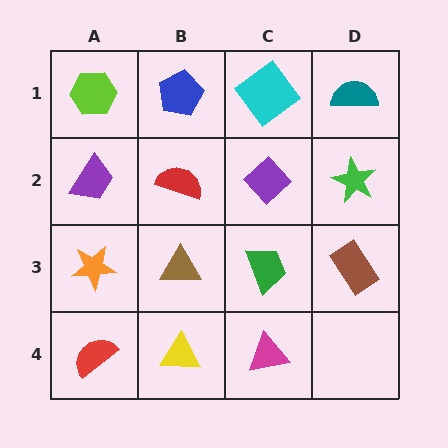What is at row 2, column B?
A red semicircle.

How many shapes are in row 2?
4 shapes.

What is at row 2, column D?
A green star.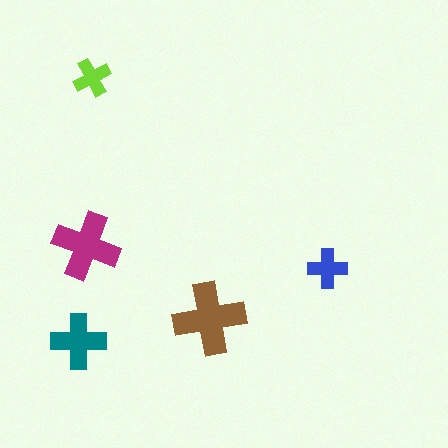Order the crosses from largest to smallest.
the brown one, the magenta one, the teal one, the blue one, the lime one.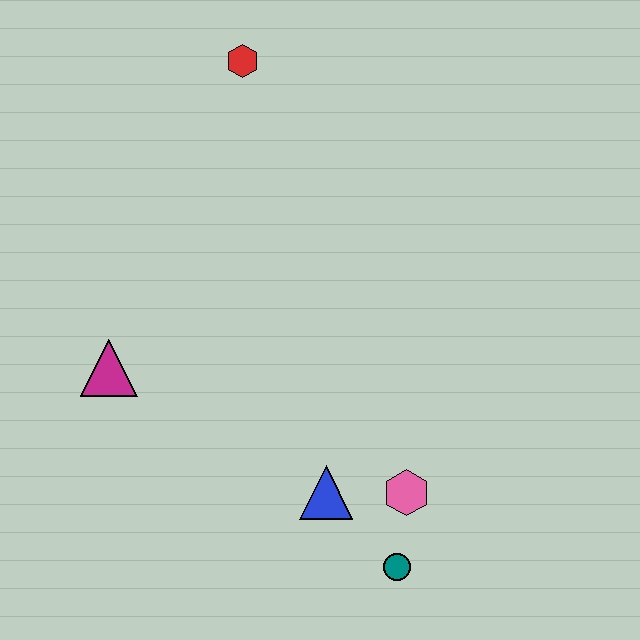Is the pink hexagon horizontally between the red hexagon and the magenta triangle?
No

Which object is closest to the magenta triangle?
The blue triangle is closest to the magenta triangle.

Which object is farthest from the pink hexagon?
The red hexagon is farthest from the pink hexagon.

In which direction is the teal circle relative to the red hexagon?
The teal circle is below the red hexagon.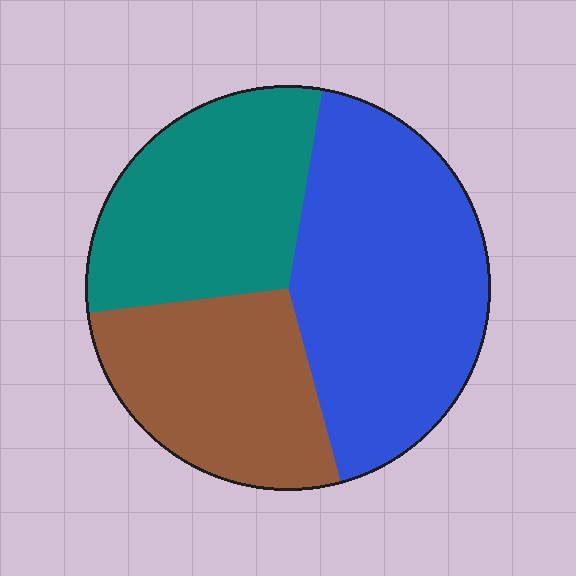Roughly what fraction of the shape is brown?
Brown covers about 25% of the shape.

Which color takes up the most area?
Blue, at roughly 45%.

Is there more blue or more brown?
Blue.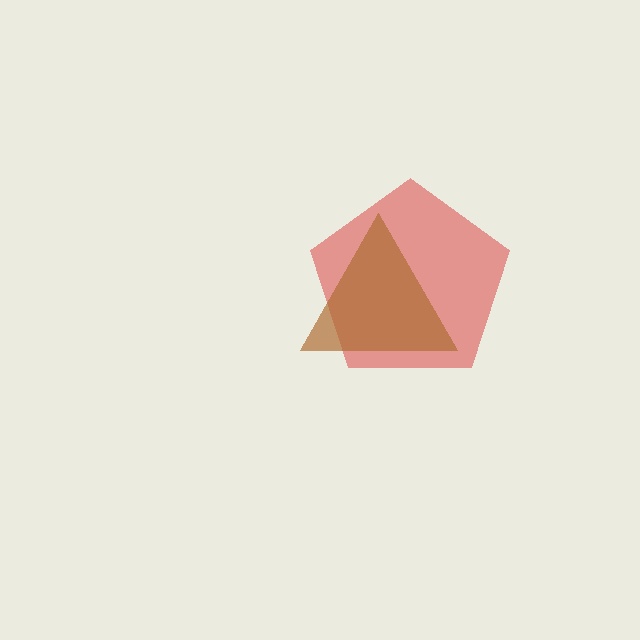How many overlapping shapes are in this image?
There are 2 overlapping shapes in the image.